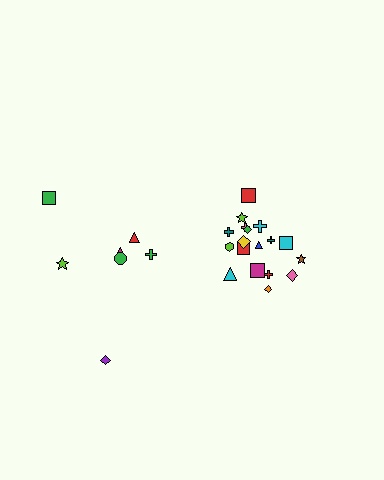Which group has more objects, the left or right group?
The right group.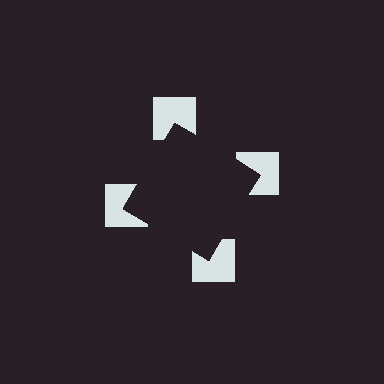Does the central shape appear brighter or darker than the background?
It typically appears slightly darker than the background, even though no actual brightness change is drawn.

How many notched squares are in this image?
There are 4 — one at each vertex of the illusory square.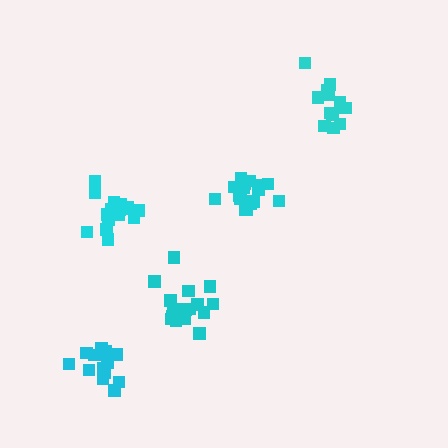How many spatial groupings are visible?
There are 5 spatial groupings.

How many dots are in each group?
Group 1: 16 dots, Group 2: 16 dots, Group 3: 16 dots, Group 4: 17 dots, Group 5: 13 dots (78 total).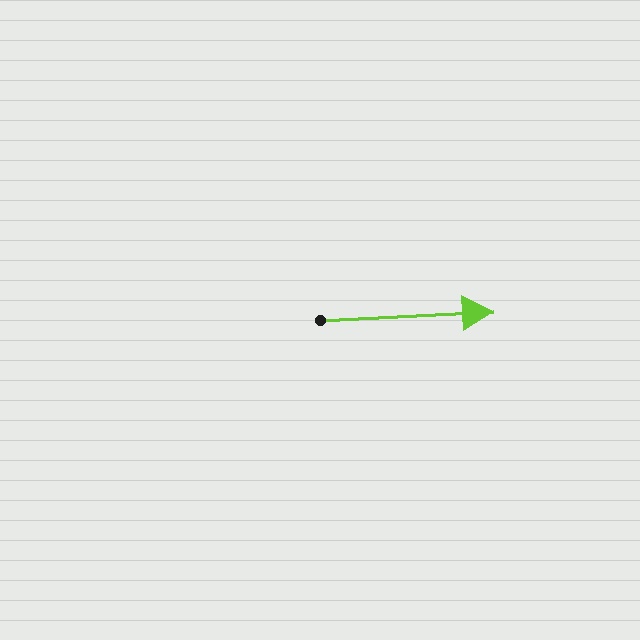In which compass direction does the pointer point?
East.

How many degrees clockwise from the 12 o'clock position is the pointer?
Approximately 87 degrees.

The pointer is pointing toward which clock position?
Roughly 3 o'clock.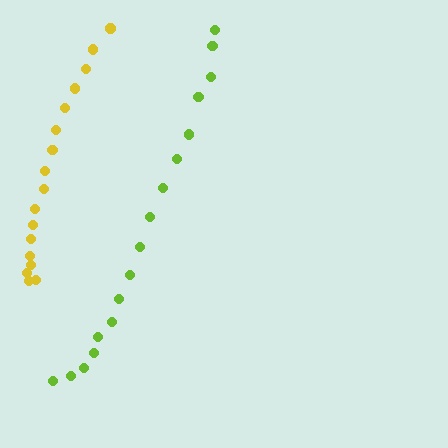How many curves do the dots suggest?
There are 2 distinct paths.